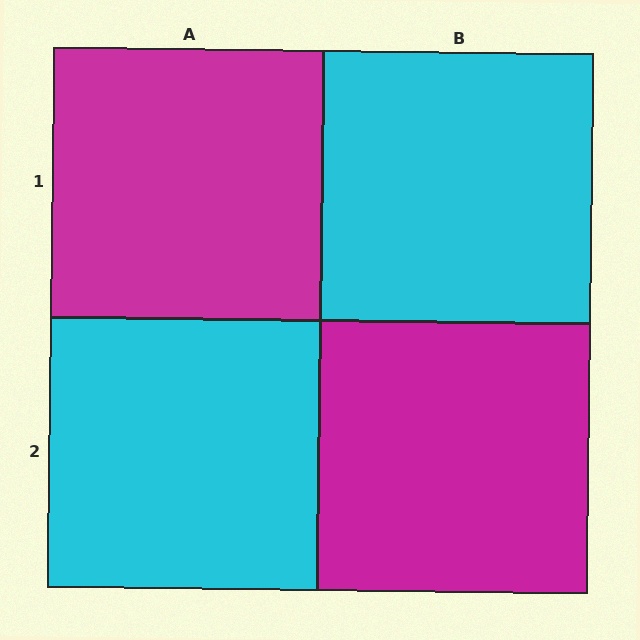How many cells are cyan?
2 cells are cyan.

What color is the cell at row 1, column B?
Cyan.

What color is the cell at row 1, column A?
Magenta.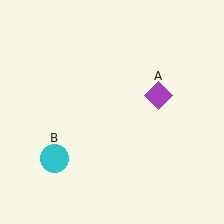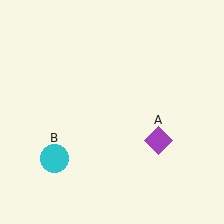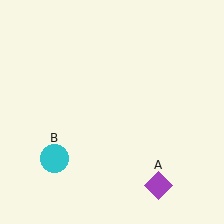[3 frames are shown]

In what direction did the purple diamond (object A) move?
The purple diamond (object A) moved down.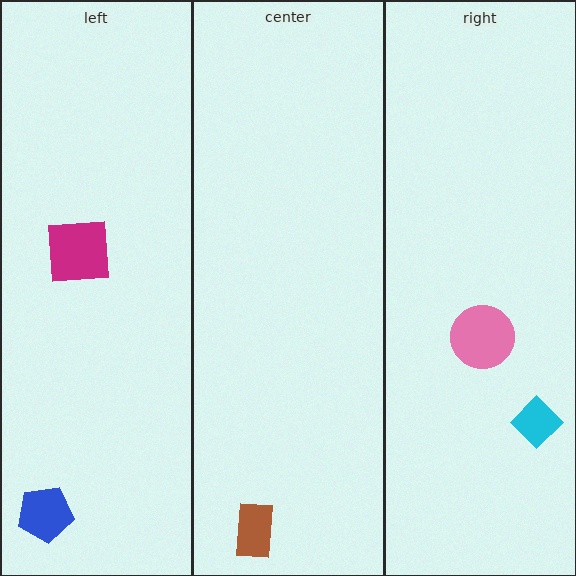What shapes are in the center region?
The brown rectangle.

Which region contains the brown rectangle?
The center region.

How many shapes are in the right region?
2.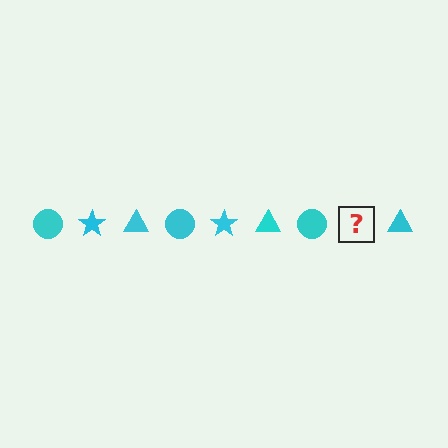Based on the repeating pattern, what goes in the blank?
The blank should be a cyan star.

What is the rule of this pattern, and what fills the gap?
The rule is that the pattern cycles through circle, star, triangle shapes in cyan. The gap should be filled with a cyan star.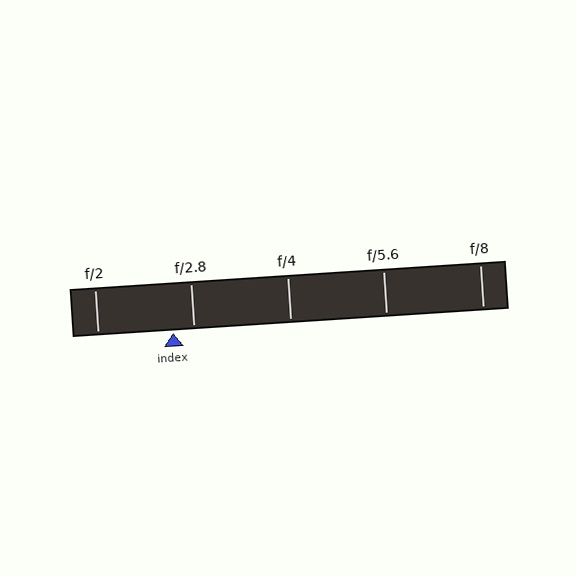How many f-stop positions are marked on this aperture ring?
There are 5 f-stop positions marked.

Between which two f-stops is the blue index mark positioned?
The index mark is between f/2 and f/2.8.